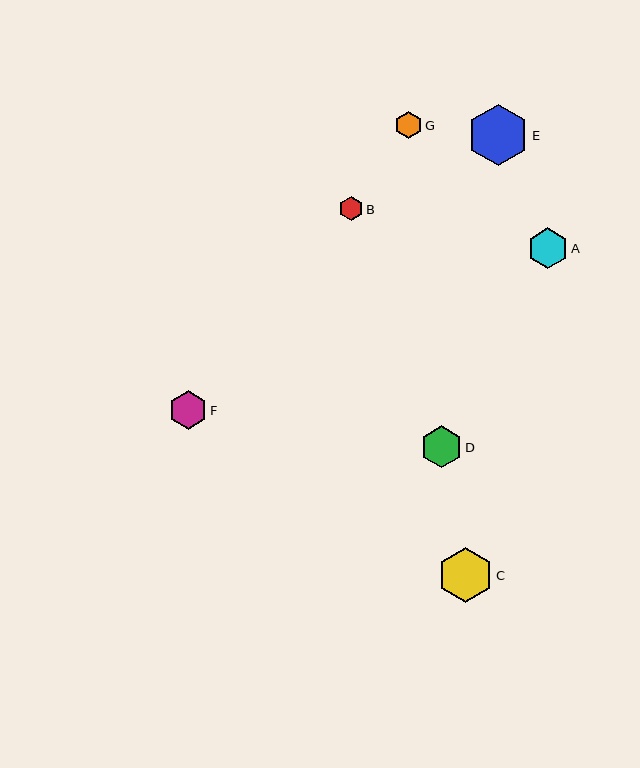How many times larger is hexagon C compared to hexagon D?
Hexagon C is approximately 1.3 times the size of hexagon D.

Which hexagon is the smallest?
Hexagon B is the smallest with a size of approximately 24 pixels.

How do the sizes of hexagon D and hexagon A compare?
Hexagon D and hexagon A are approximately the same size.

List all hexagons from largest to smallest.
From largest to smallest: E, C, D, A, F, G, B.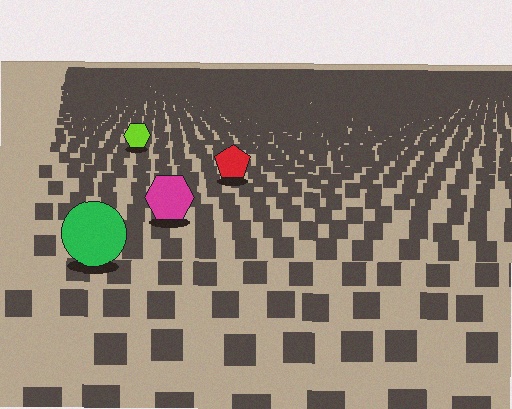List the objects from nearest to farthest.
From nearest to farthest: the green circle, the magenta hexagon, the red pentagon, the lime hexagon.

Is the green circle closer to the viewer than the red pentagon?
Yes. The green circle is closer — you can tell from the texture gradient: the ground texture is coarser near it.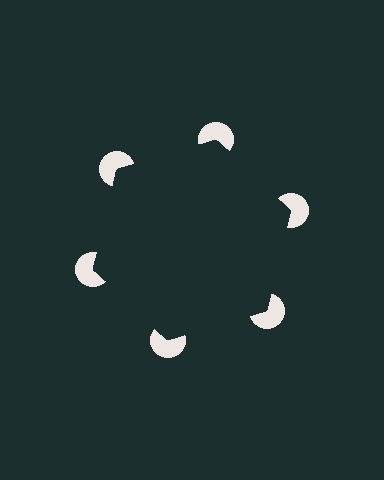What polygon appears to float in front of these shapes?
An illusory hexagon — its edges are inferred from the aligned wedge cuts in the pac-man discs, not physically drawn.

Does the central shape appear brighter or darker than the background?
It typically appears slightly darker than the background, even though no actual brightness change is drawn.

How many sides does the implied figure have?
6 sides.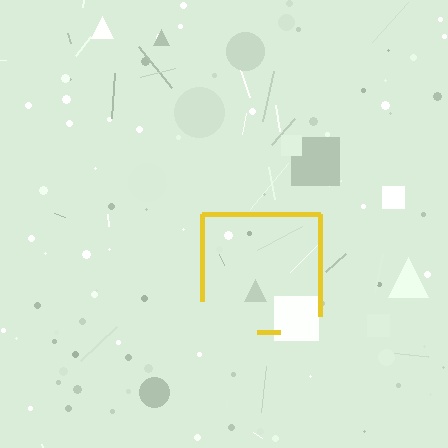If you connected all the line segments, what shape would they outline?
They would outline a square.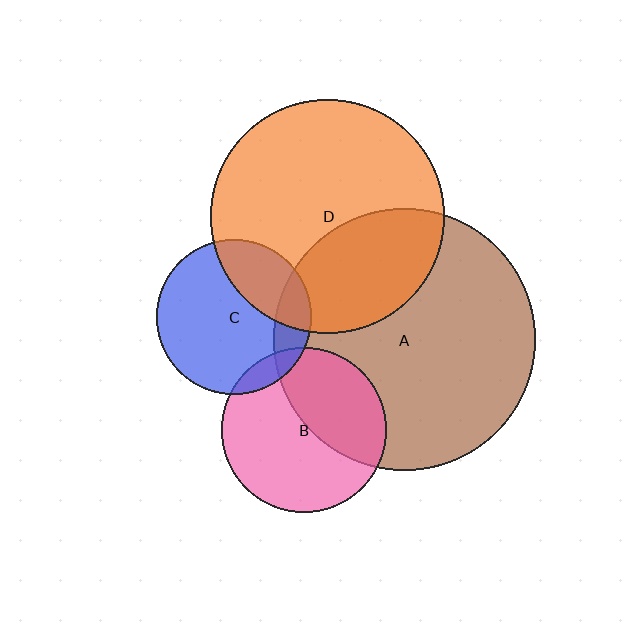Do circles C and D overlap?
Yes.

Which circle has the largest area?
Circle A (brown).